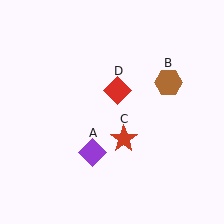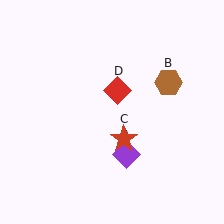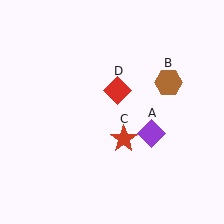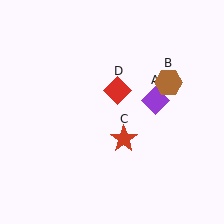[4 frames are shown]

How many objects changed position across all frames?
1 object changed position: purple diamond (object A).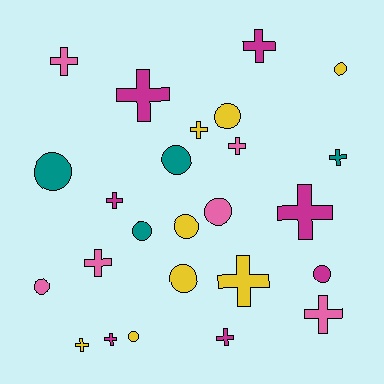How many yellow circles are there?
There are 5 yellow circles.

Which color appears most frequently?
Yellow, with 8 objects.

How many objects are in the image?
There are 25 objects.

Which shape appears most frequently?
Cross, with 14 objects.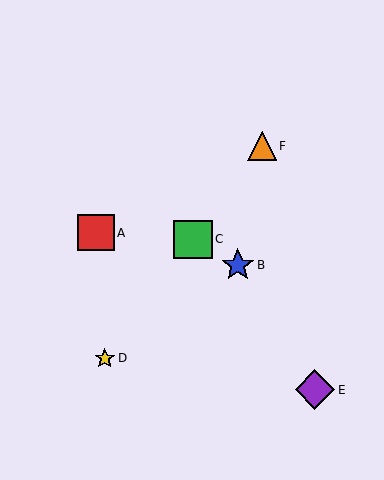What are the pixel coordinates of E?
Object E is at (315, 390).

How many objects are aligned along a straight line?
3 objects (C, D, F) are aligned along a straight line.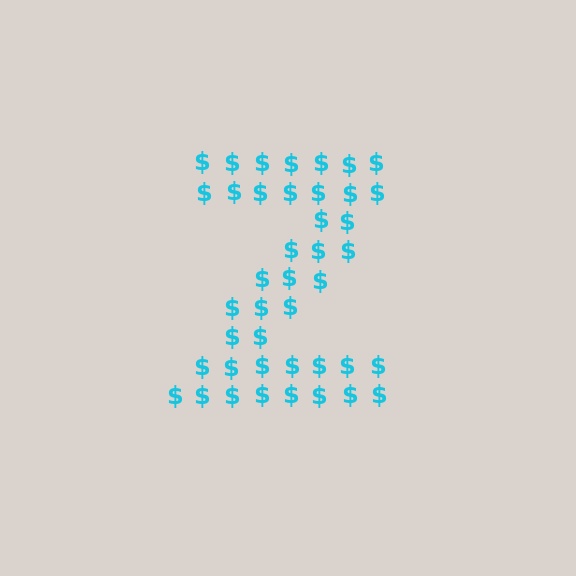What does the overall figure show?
The overall figure shows the letter Z.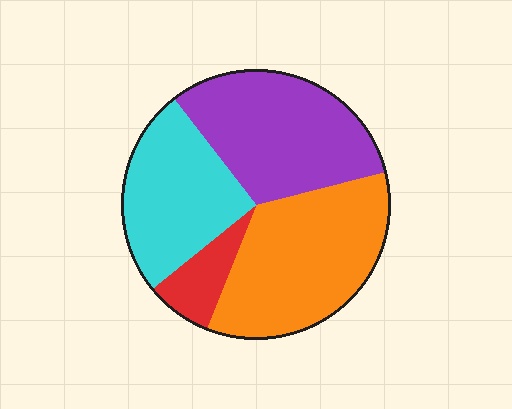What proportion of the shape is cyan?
Cyan covers roughly 25% of the shape.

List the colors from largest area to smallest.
From largest to smallest: orange, purple, cyan, red.